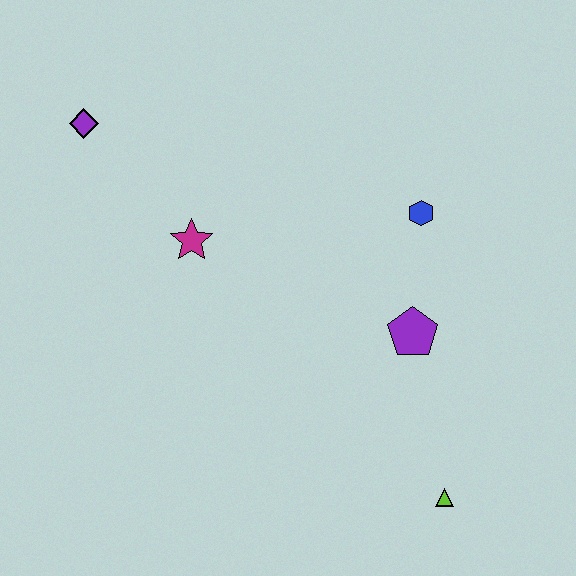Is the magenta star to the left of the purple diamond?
No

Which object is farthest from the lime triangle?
The purple diamond is farthest from the lime triangle.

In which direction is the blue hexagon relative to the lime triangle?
The blue hexagon is above the lime triangle.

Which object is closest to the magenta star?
The purple diamond is closest to the magenta star.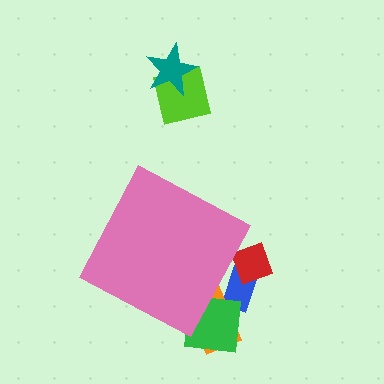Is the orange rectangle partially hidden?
Yes, the orange rectangle is partially hidden behind the pink diamond.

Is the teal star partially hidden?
No, the teal star is fully visible.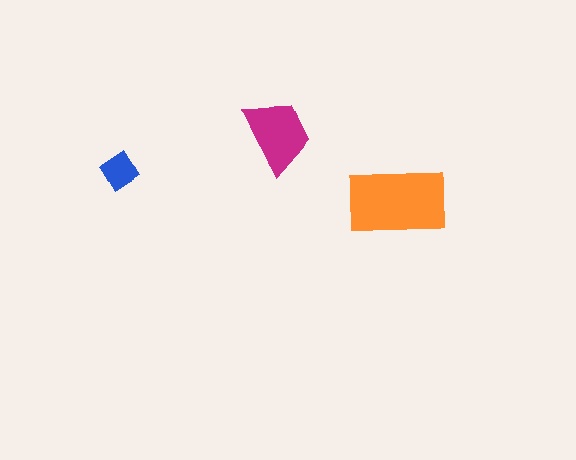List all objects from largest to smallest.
The orange rectangle, the magenta trapezoid, the blue diamond.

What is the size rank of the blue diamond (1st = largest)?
3rd.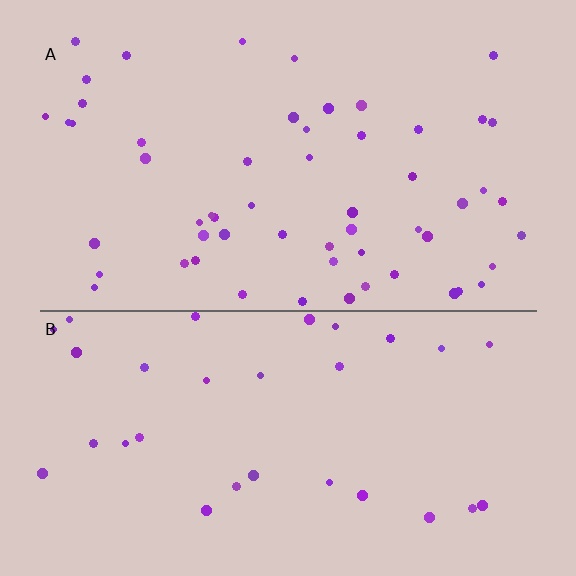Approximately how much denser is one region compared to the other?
Approximately 1.8× — region A over region B.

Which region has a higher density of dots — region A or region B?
A (the top).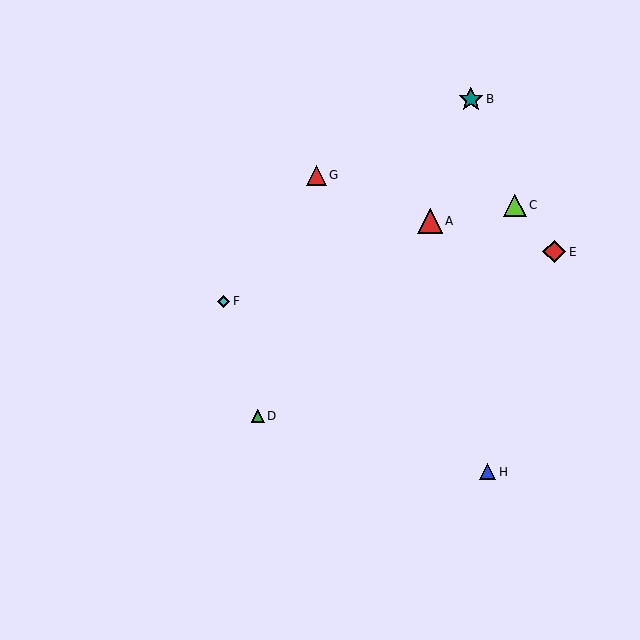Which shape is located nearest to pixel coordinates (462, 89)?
The teal star (labeled B) at (471, 99) is nearest to that location.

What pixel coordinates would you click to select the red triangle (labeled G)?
Click at (316, 176) to select the red triangle G.